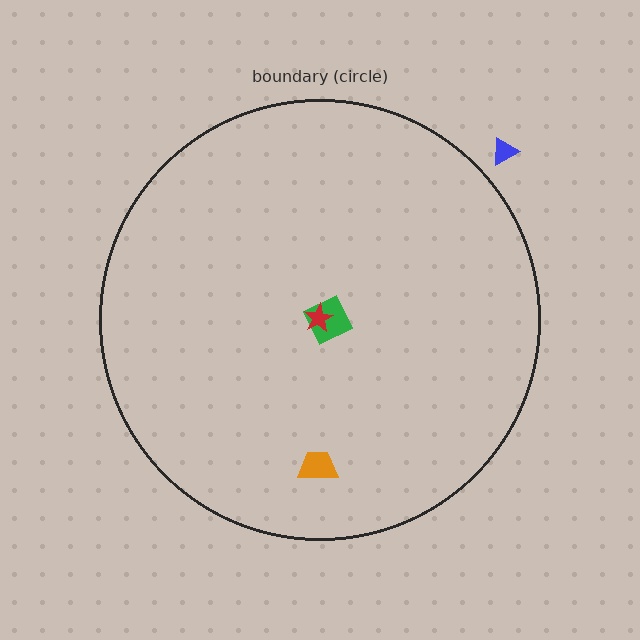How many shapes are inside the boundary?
3 inside, 1 outside.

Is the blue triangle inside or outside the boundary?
Outside.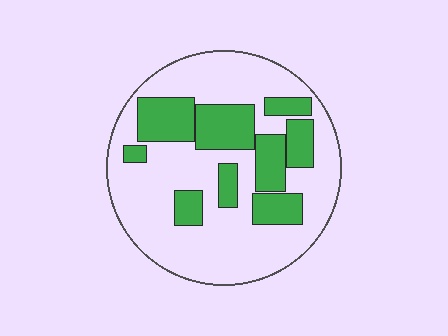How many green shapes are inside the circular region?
9.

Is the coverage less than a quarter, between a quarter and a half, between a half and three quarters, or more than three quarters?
Between a quarter and a half.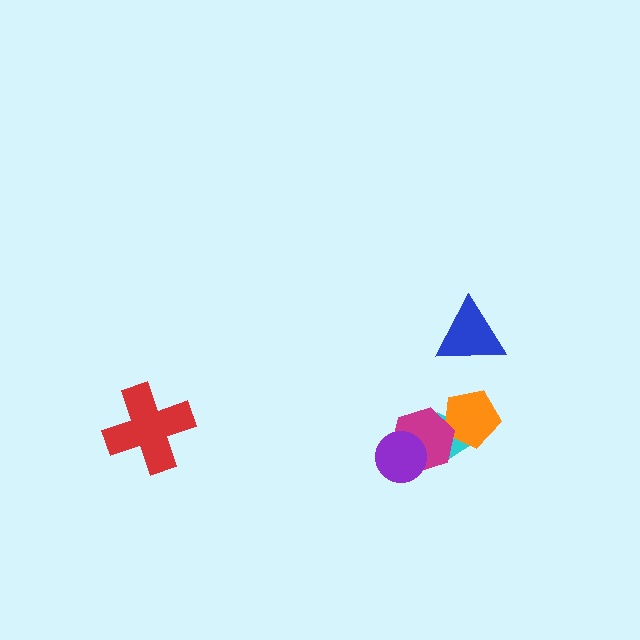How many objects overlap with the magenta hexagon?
3 objects overlap with the magenta hexagon.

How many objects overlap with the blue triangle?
0 objects overlap with the blue triangle.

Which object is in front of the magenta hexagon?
The purple circle is in front of the magenta hexagon.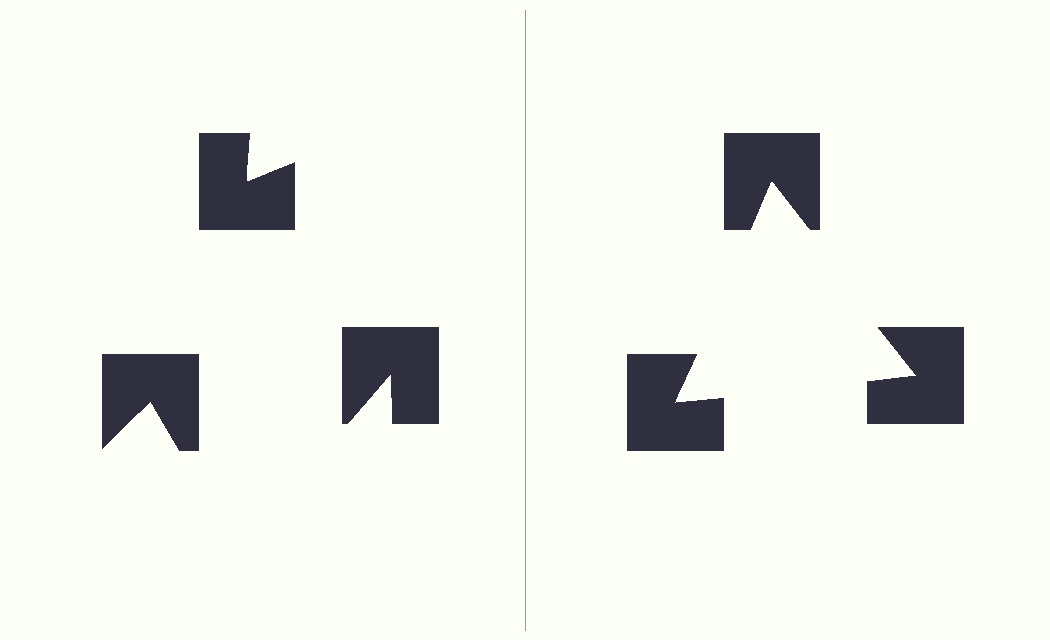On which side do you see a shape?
An illusory triangle appears on the right side. On the left side the wedge cuts are rotated, so no coherent shape forms.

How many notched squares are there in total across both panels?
6 — 3 on each side.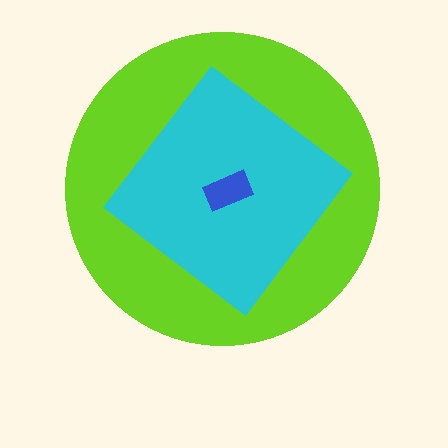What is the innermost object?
The blue rectangle.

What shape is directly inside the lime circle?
The cyan diamond.